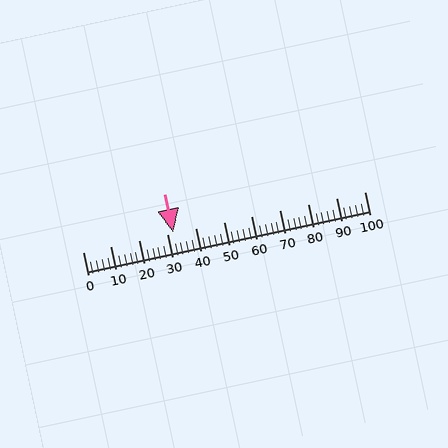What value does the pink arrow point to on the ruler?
The pink arrow points to approximately 32.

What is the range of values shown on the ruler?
The ruler shows values from 0 to 100.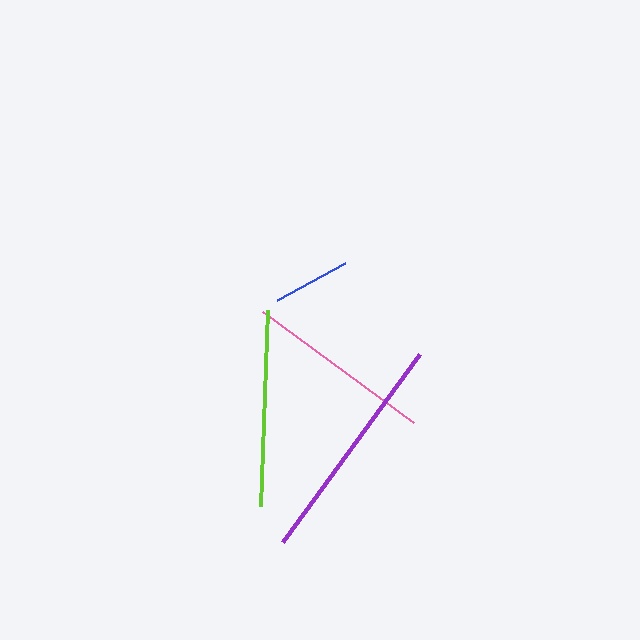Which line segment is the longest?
The purple line is the longest at approximately 232 pixels.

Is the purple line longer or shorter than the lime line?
The purple line is longer than the lime line.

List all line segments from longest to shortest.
From longest to shortest: purple, lime, pink, blue.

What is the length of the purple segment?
The purple segment is approximately 232 pixels long.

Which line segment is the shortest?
The blue line is the shortest at approximately 77 pixels.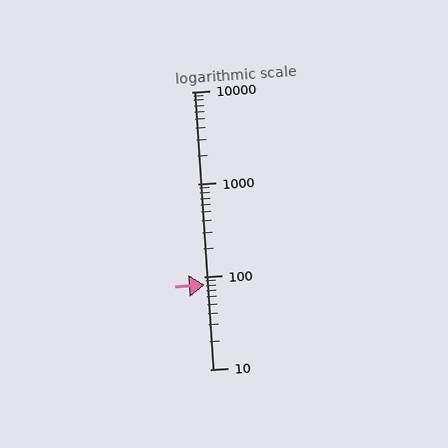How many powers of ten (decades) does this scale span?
The scale spans 3 decades, from 10 to 10000.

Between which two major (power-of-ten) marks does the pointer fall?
The pointer is between 10 and 100.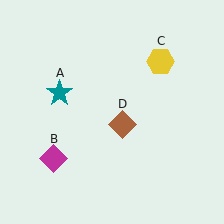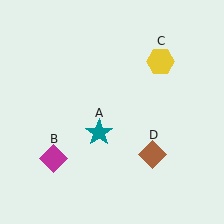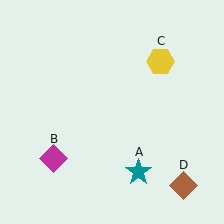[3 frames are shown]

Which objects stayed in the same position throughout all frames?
Magenta diamond (object B) and yellow hexagon (object C) remained stationary.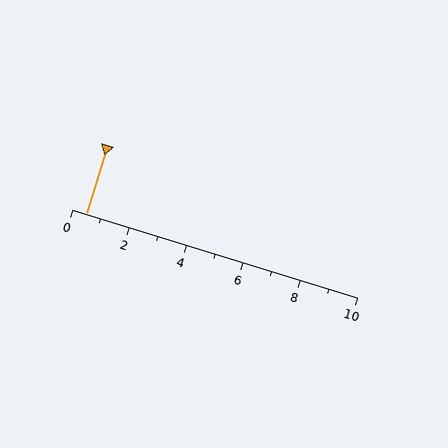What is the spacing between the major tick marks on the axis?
The major ticks are spaced 2 apart.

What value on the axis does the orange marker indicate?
The marker indicates approximately 0.5.